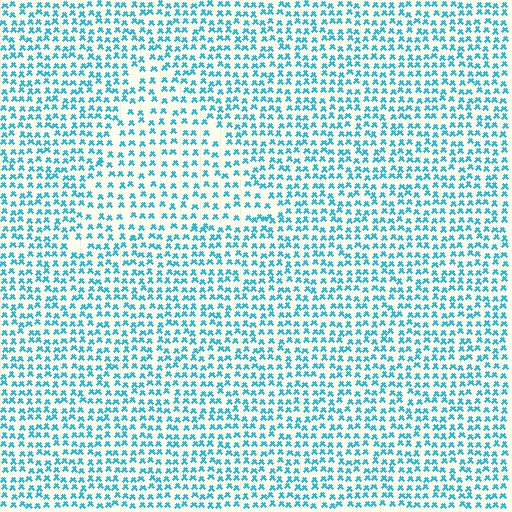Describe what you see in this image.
The image contains small cyan elements arranged at two different densities. A triangle-shaped region is visible where the elements are less densely packed than the surrounding area.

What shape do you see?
I see a triangle.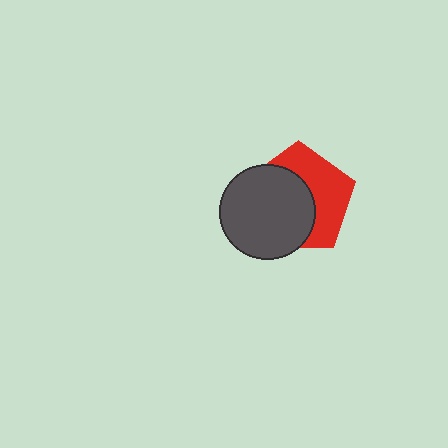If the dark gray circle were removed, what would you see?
You would see the complete red pentagon.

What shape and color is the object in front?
The object in front is a dark gray circle.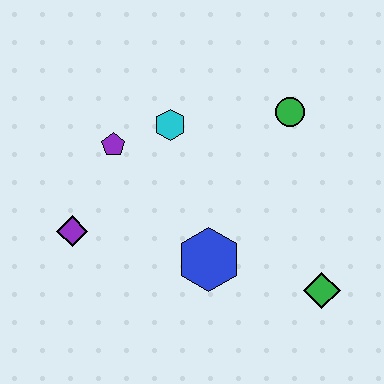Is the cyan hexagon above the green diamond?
Yes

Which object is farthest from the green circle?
The purple diamond is farthest from the green circle.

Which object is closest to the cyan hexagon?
The purple pentagon is closest to the cyan hexagon.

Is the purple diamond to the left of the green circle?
Yes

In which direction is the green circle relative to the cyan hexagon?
The green circle is to the right of the cyan hexagon.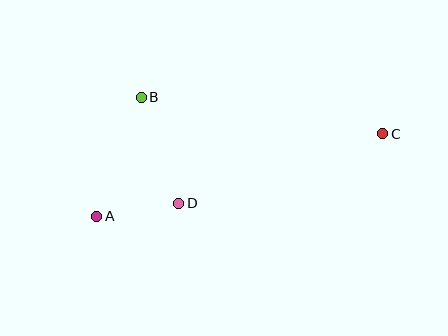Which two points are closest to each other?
Points A and D are closest to each other.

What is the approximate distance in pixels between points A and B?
The distance between A and B is approximately 127 pixels.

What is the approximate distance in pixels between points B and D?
The distance between B and D is approximately 113 pixels.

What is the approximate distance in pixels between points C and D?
The distance between C and D is approximately 216 pixels.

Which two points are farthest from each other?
Points A and C are farthest from each other.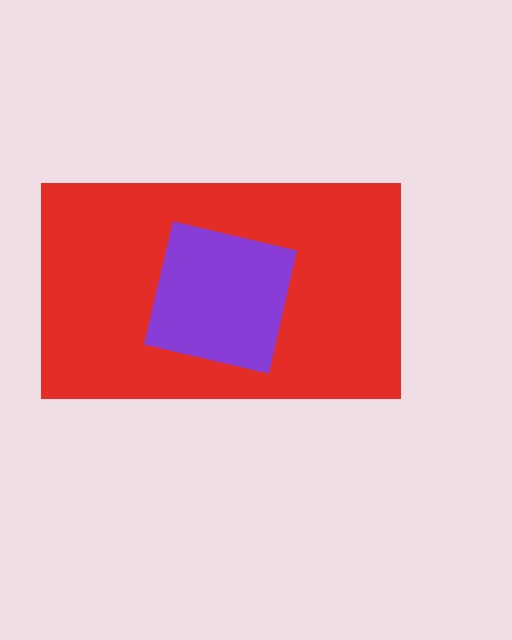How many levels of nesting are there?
2.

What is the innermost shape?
The purple square.